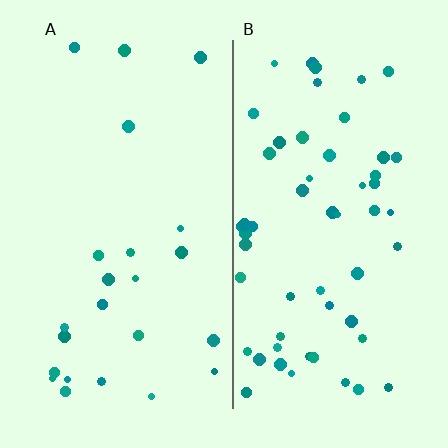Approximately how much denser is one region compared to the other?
Approximately 2.4× — region B over region A.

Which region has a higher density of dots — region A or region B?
B (the right).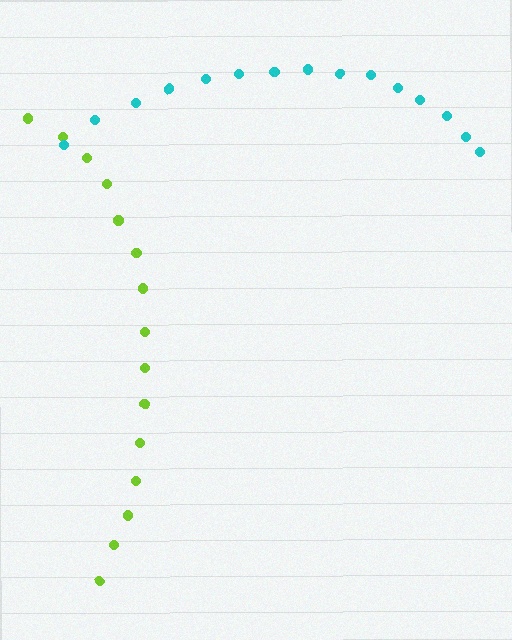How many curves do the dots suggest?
There are 2 distinct paths.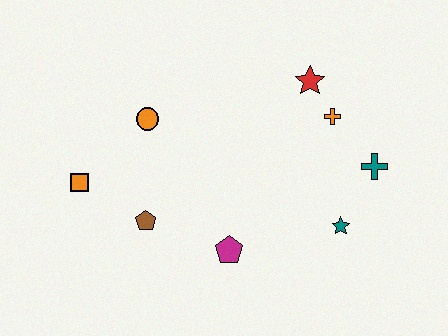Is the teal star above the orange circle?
No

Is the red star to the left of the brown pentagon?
No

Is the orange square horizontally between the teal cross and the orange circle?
No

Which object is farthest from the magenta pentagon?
The red star is farthest from the magenta pentagon.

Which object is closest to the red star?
The orange cross is closest to the red star.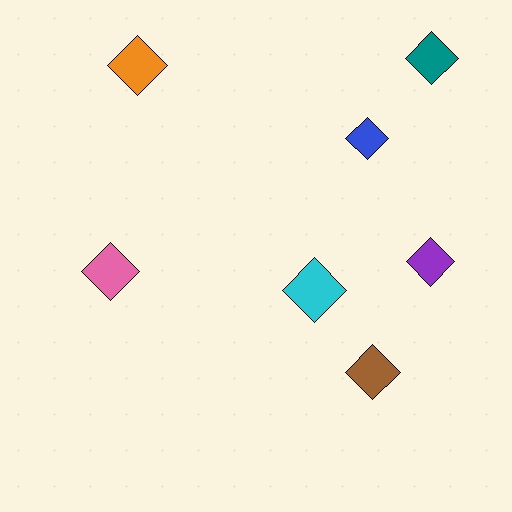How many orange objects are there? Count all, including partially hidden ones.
There is 1 orange object.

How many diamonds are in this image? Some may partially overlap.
There are 7 diamonds.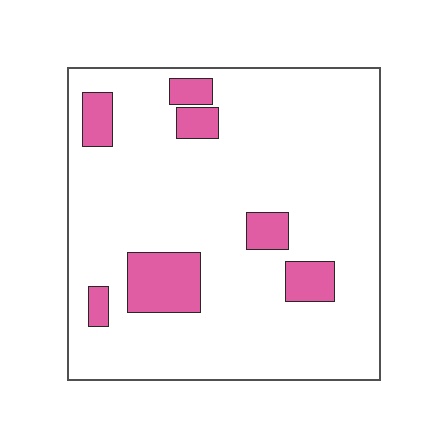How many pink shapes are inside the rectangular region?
7.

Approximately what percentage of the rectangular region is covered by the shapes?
Approximately 15%.